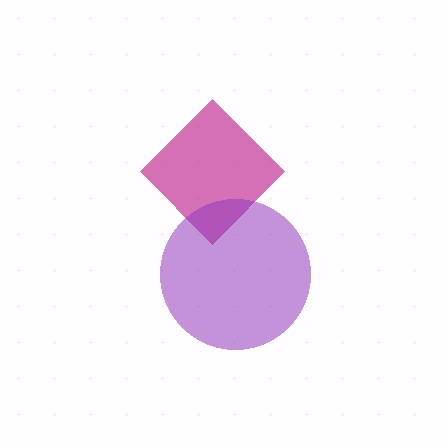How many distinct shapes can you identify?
There are 2 distinct shapes: a magenta diamond, a purple circle.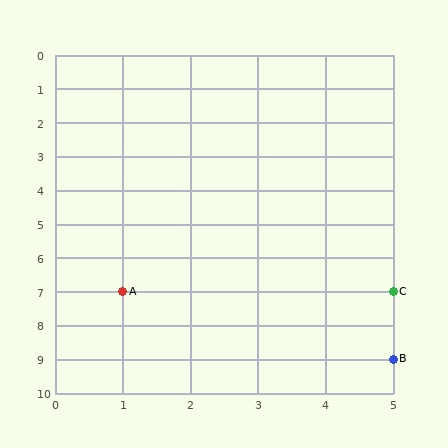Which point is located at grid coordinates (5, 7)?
Point C is at (5, 7).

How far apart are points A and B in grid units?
Points A and B are 4 columns and 2 rows apart (about 4.5 grid units diagonally).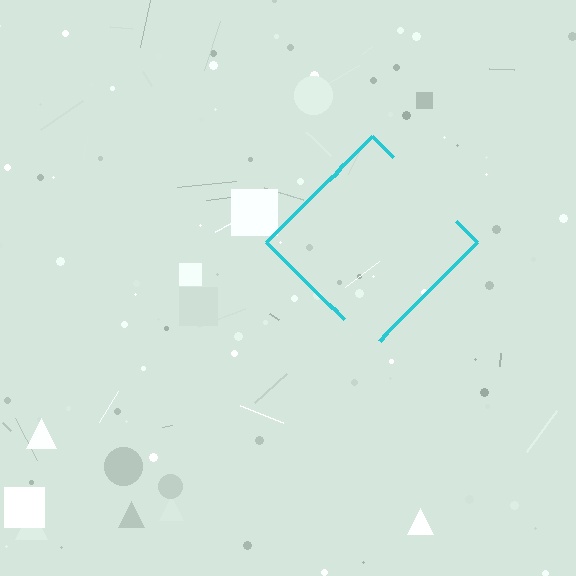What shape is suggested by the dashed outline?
The dashed outline suggests a diamond.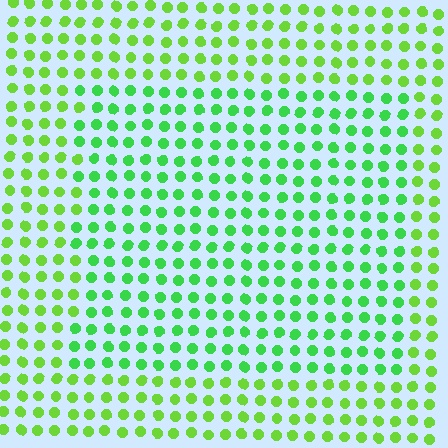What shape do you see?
I see a rectangle.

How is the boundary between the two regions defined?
The boundary is defined purely by a slight shift in hue (about 27 degrees). Spacing, size, and orientation are identical on both sides.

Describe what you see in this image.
The image is filled with small lime elements in a uniform arrangement. A rectangle-shaped region is visible where the elements are tinted to a slightly different hue, forming a subtle color boundary.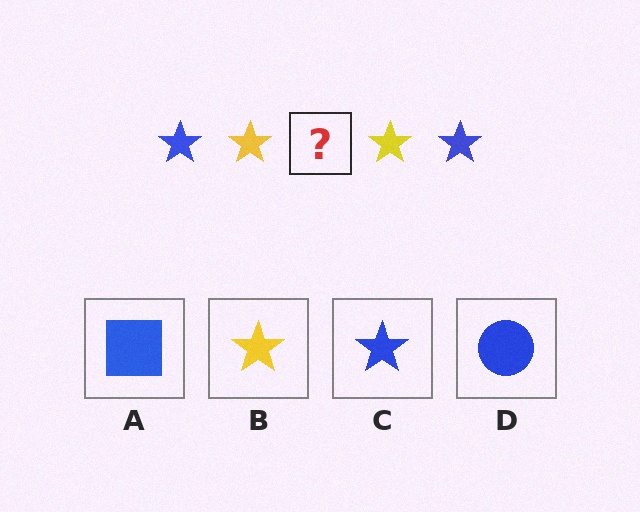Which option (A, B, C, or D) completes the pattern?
C.